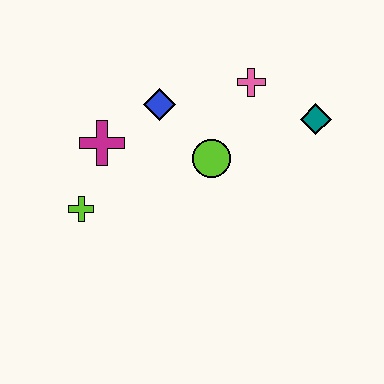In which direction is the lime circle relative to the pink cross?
The lime circle is below the pink cross.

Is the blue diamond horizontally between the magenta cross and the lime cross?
No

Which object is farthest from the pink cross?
The lime cross is farthest from the pink cross.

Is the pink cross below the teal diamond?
No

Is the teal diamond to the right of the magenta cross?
Yes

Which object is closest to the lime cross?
The magenta cross is closest to the lime cross.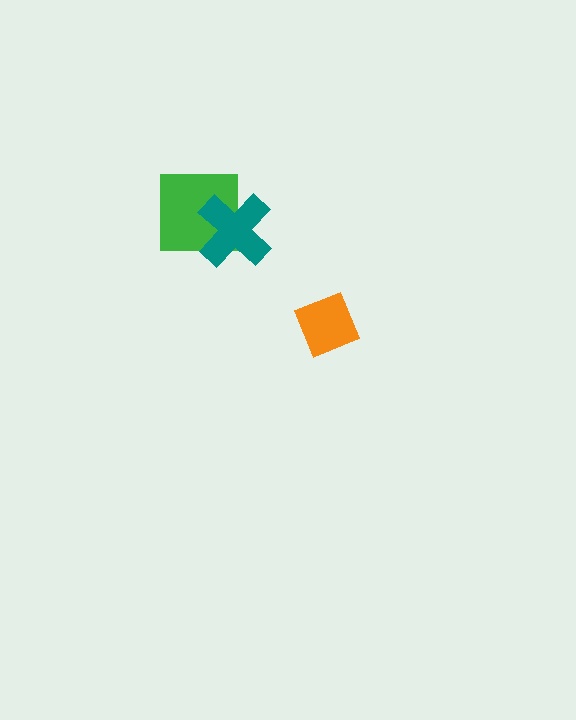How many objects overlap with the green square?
1 object overlaps with the green square.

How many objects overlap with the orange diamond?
0 objects overlap with the orange diamond.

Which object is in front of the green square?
The teal cross is in front of the green square.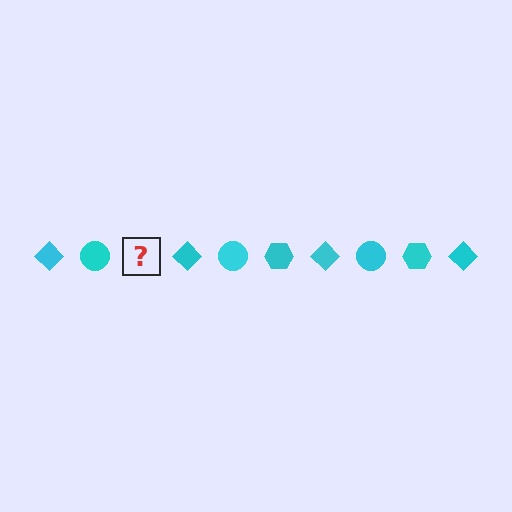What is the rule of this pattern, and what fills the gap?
The rule is that the pattern cycles through diamond, circle, hexagon shapes in cyan. The gap should be filled with a cyan hexagon.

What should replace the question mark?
The question mark should be replaced with a cyan hexagon.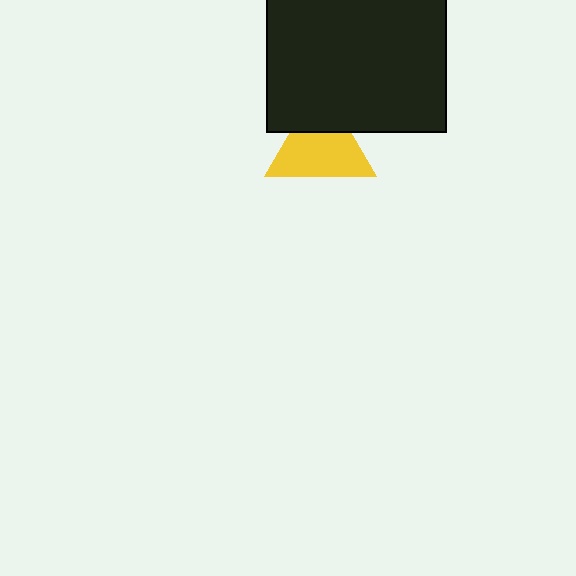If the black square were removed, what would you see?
You would see the complete yellow triangle.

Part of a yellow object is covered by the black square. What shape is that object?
It is a triangle.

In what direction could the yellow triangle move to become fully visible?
The yellow triangle could move down. That would shift it out from behind the black square entirely.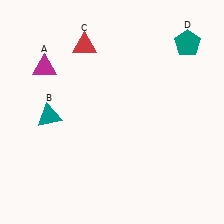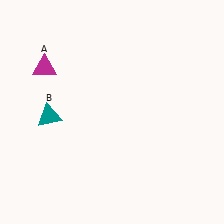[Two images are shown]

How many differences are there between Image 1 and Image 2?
There are 2 differences between the two images.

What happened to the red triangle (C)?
The red triangle (C) was removed in Image 2. It was in the top-left area of Image 1.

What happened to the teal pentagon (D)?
The teal pentagon (D) was removed in Image 2. It was in the top-right area of Image 1.